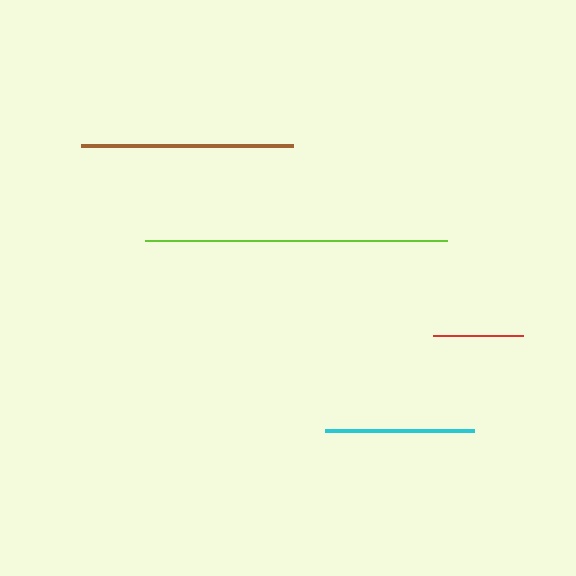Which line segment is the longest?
The lime line is the longest at approximately 302 pixels.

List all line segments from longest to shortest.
From longest to shortest: lime, brown, cyan, red.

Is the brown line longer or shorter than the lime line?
The lime line is longer than the brown line.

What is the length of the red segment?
The red segment is approximately 89 pixels long.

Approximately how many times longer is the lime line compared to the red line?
The lime line is approximately 3.4 times the length of the red line.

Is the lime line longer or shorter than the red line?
The lime line is longer than the red line.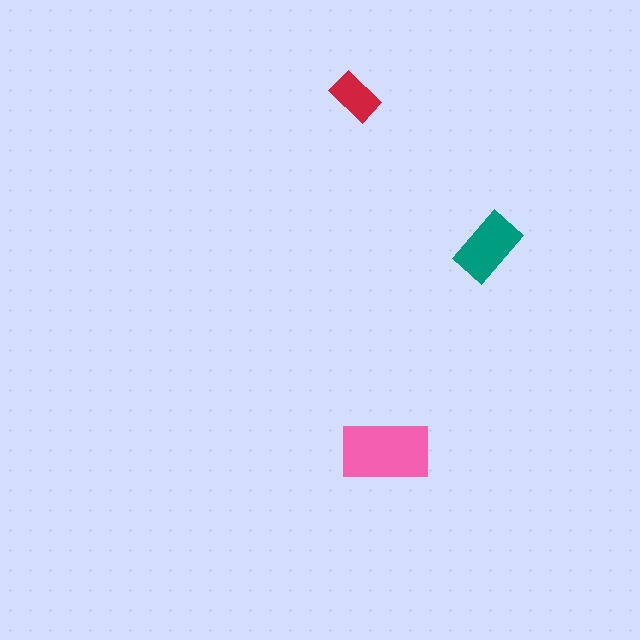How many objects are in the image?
There are 3 objects in the image.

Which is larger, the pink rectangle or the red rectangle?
The pink one.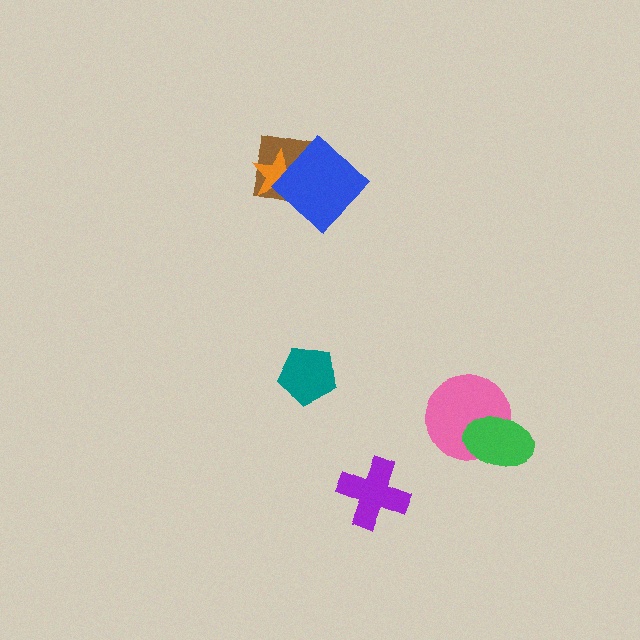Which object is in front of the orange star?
The blue diamond is in front of the orange star.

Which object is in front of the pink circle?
The green ellipse is in front of the pink circle.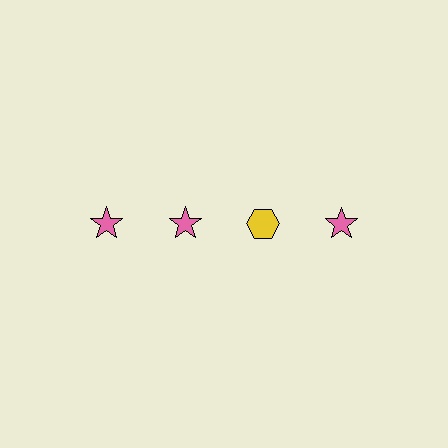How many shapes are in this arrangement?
There are 4 shapes arranged in a grid pattern.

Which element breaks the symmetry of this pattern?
The yellow hexagon in the top row, center column breaks the symmetry. All other shapes are pink stars.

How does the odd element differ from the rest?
It differs in both color (yellow instead of pink) and shape (hexagon instead of star).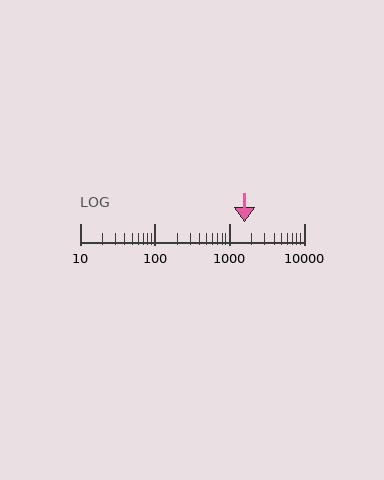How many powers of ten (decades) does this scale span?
The scale spans 3 decades, from 10 to 10000.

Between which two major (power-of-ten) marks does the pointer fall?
The pointer is between 1000 and 10000.